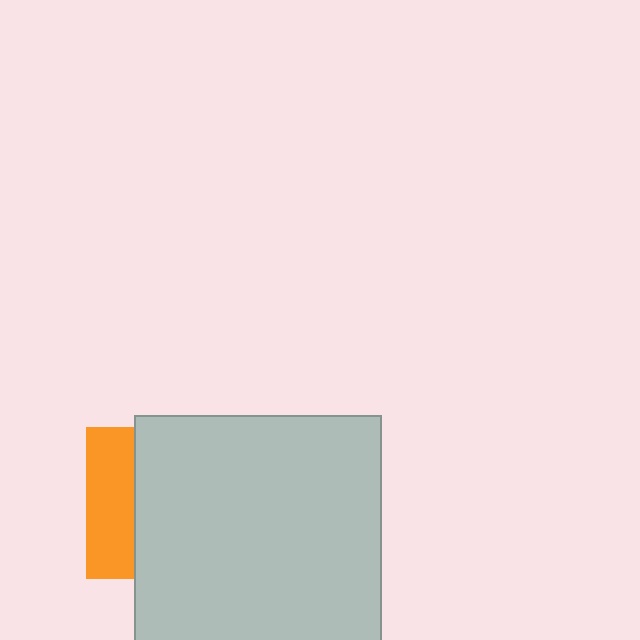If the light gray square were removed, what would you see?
You would see the complete orange square.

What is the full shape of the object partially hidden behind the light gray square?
The partially hidden object is an orange square.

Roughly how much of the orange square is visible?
A small part of it is visible (roughly 32%).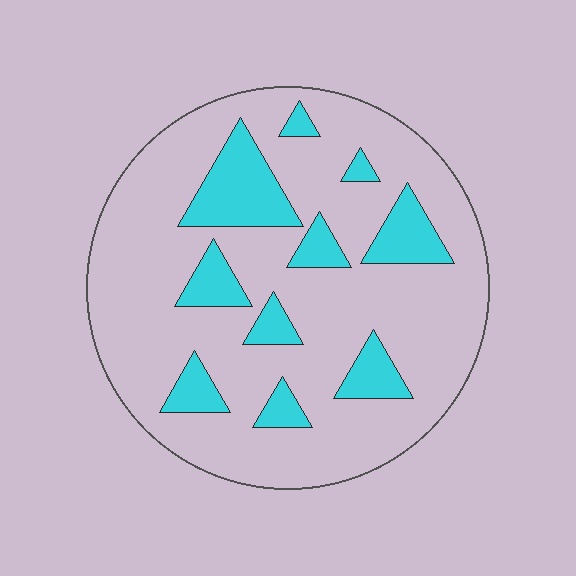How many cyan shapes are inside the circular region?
10.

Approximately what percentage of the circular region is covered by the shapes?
Approximately 20%.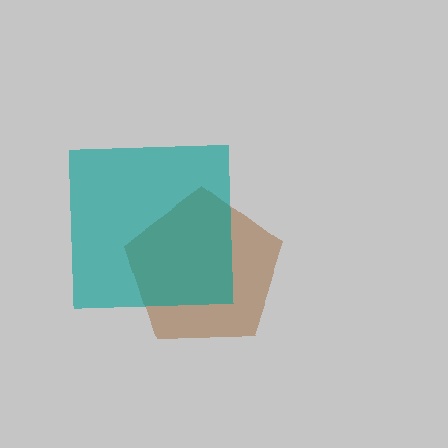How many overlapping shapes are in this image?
There are 2 overlapping shapes in the image.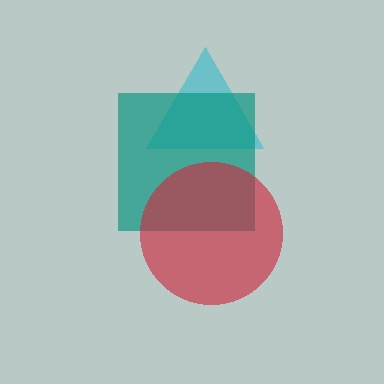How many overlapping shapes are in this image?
There are 3 overlapping shapes in the image.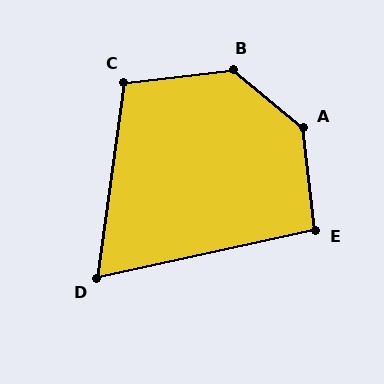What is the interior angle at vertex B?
Approximately 134 degrees (obtuse).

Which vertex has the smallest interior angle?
D, at approximately 70 degrees.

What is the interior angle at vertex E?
Approximately 96 degrees (obtuse).